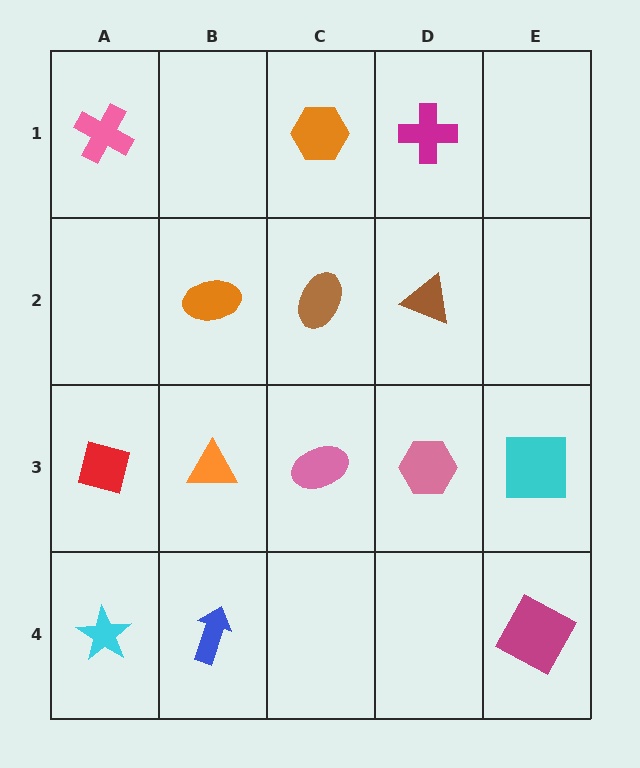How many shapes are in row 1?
3 shapes.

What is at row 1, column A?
A pink cross.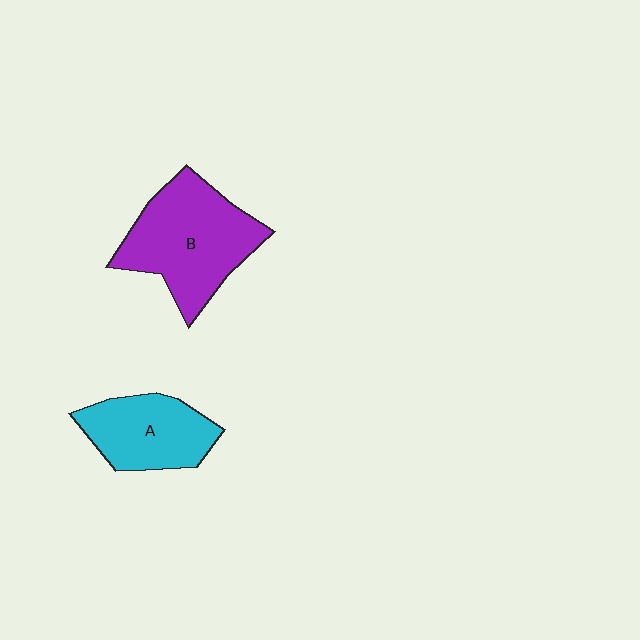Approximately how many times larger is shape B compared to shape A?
Approximately 1.5 times.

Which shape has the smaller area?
Shape A (cyan).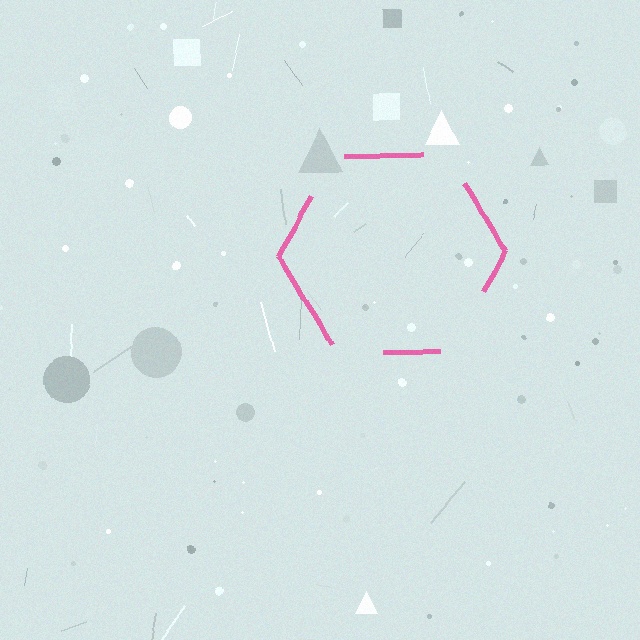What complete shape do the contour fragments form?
The contour fragments form a hexagon.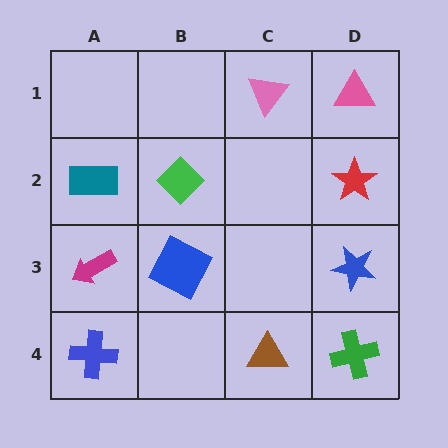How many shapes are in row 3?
3 shapes.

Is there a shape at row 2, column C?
No, that cell is empty.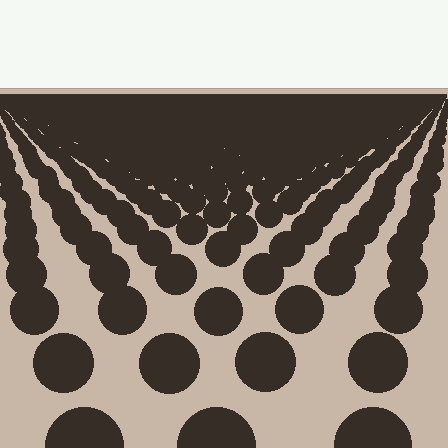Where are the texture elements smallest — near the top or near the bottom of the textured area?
Near the top.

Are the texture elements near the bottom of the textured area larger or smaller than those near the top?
Larger. Near the bottom, elements are closer to the viewer and appear at a bigger on-screen size.